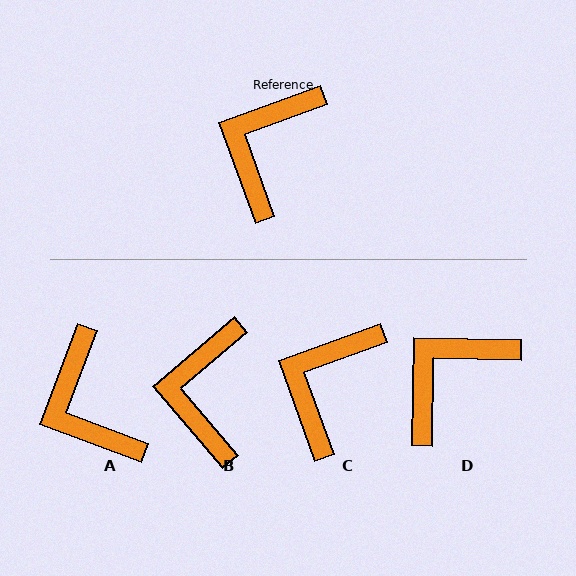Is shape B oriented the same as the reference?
No, it is off by about 21 degrees.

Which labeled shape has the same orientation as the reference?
C.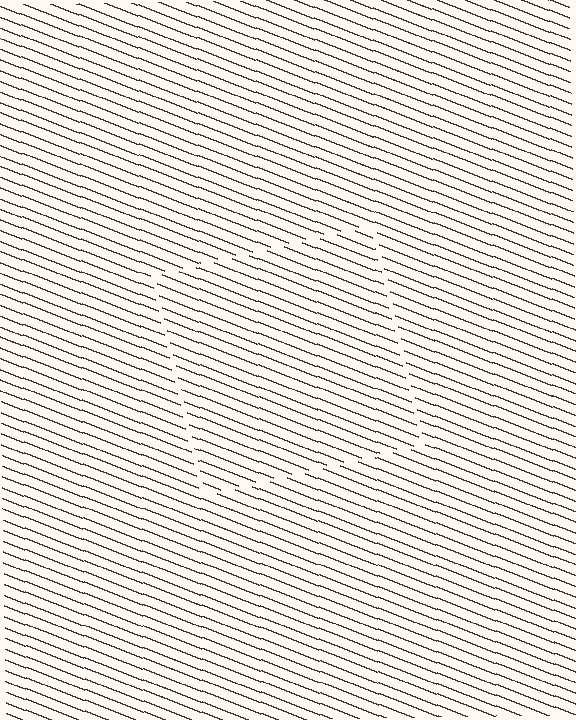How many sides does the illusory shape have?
4 sides — the line-ends trace a square.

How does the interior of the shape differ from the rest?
The interior of the shape contains the same grating, shifted by half a period — the contour is defined by the phase discontinuity where line-ends from the inner and outer gratings abut.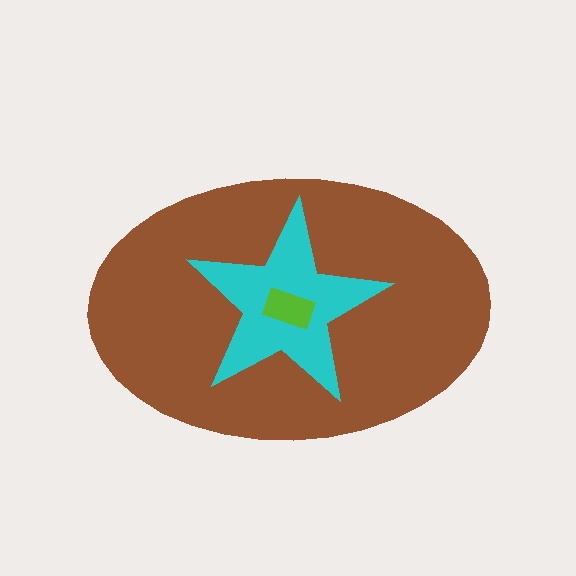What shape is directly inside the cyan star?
The lime rectangle.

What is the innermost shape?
The lime rectangle.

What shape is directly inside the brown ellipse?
The cyan star.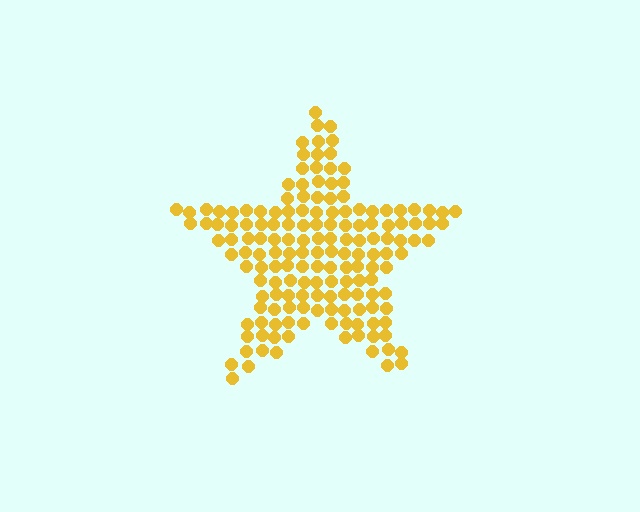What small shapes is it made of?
It is made of small circles.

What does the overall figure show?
The overall figure shows a star.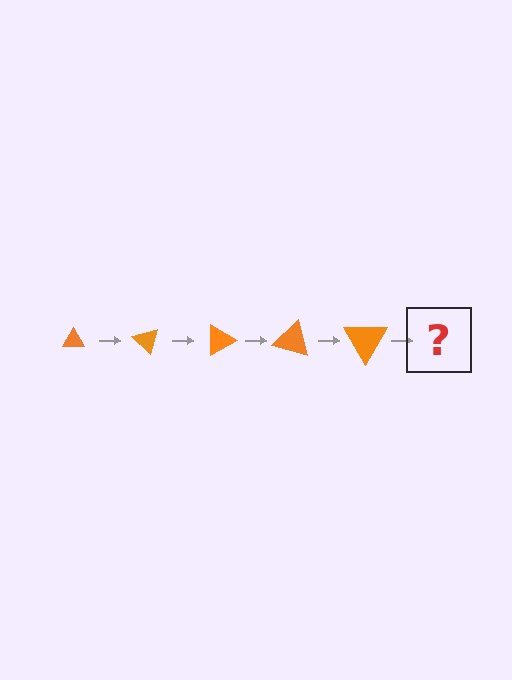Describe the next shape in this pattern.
It should be a triangle, larger than the previous one and rotated 225 degrees from the start.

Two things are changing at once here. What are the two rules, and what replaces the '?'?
The two rules are that the triangle grows larger each step and it rotates 45 degrees each step. The '?' should be a triangle, larger than the previous one and rotated 225 degrees from the start.